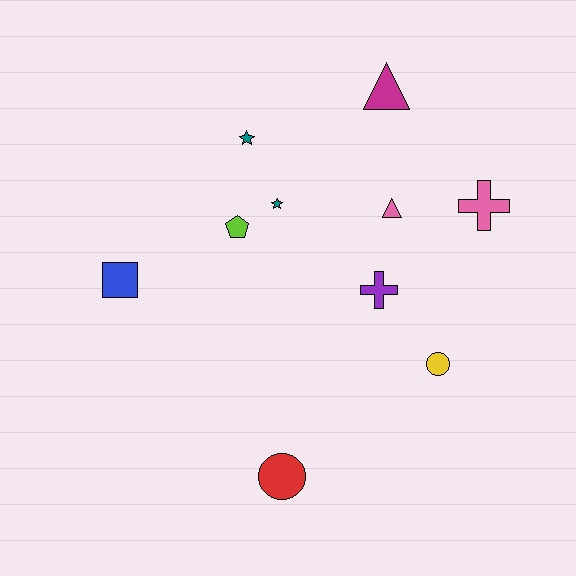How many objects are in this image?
There are 10 objects.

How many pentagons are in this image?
There is 1 pentagon.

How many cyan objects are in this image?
There are no cyan objects.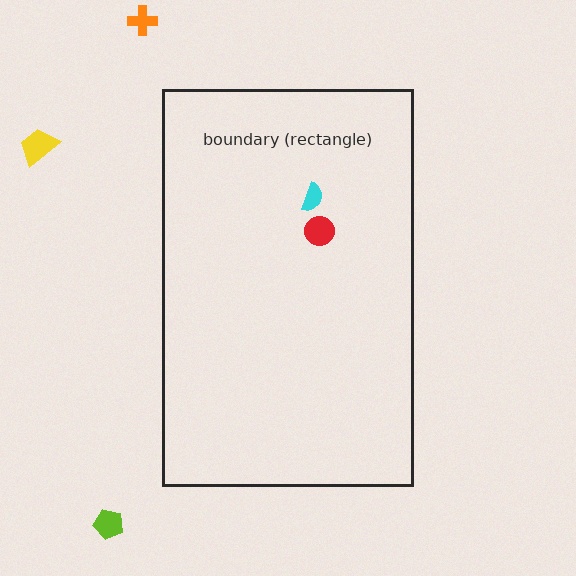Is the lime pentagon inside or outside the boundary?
Outside.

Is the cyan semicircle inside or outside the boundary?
Inside.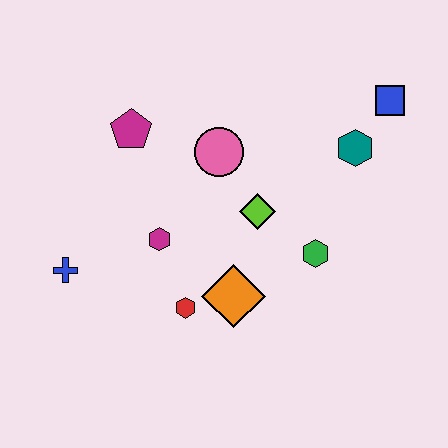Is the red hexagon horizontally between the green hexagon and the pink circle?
No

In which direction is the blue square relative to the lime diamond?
The blue square is to the right of the lime diamond.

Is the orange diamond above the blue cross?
No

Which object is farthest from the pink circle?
The blue cross is farthest from the pink circle.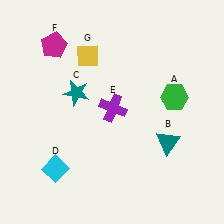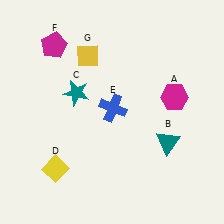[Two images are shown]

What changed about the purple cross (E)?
In Image 1, E is purple. In Image 2, it changed to blue.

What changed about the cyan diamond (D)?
In Image 1, D is cyan. In Image 2, it changed to yellow.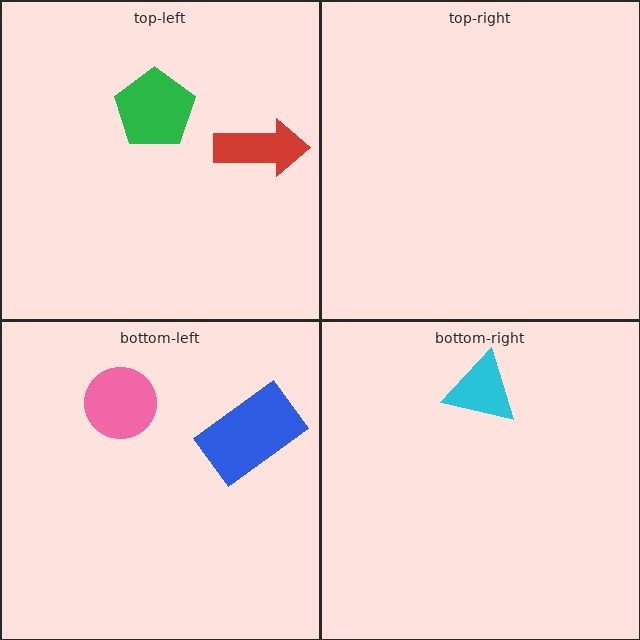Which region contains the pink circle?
The bottom-left region.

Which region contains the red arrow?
The top-left region.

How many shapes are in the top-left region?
2.